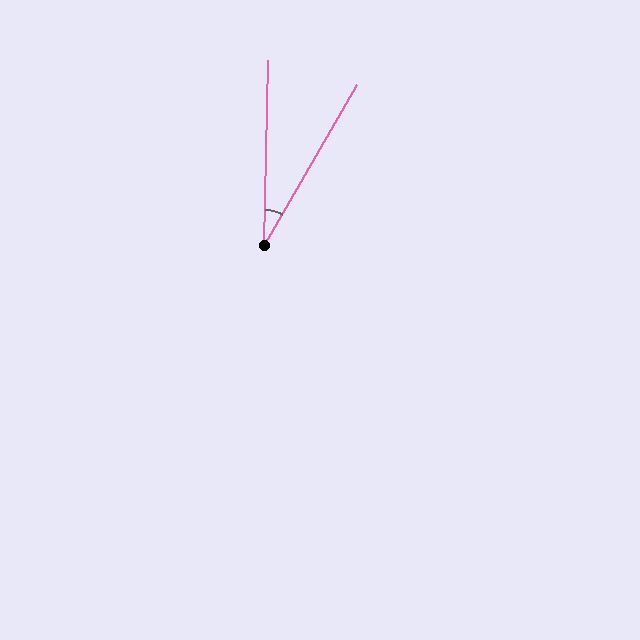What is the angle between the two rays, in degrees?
Approximately 29 degrees.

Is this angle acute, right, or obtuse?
It is acute.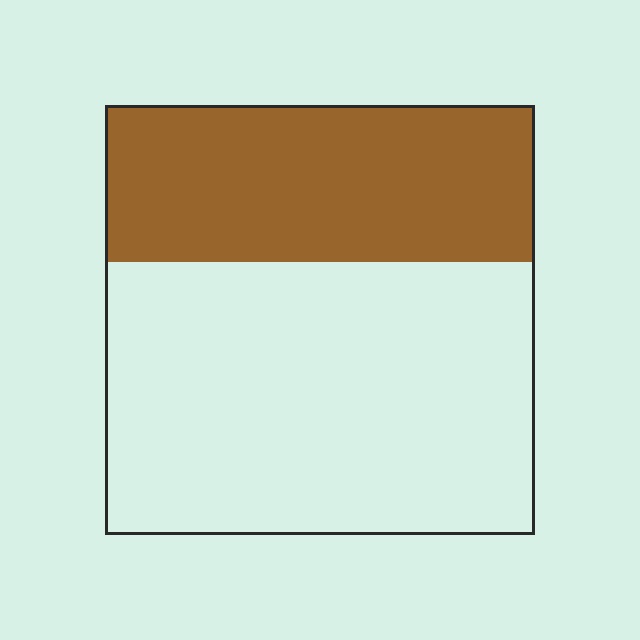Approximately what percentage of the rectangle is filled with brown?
Approximately 35%.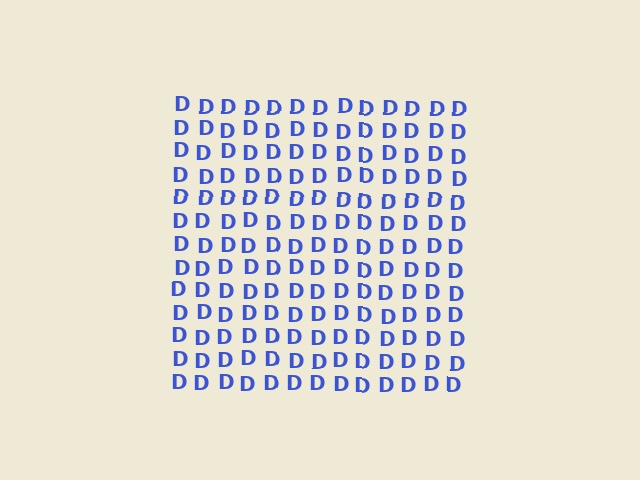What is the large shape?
The large shape is a square.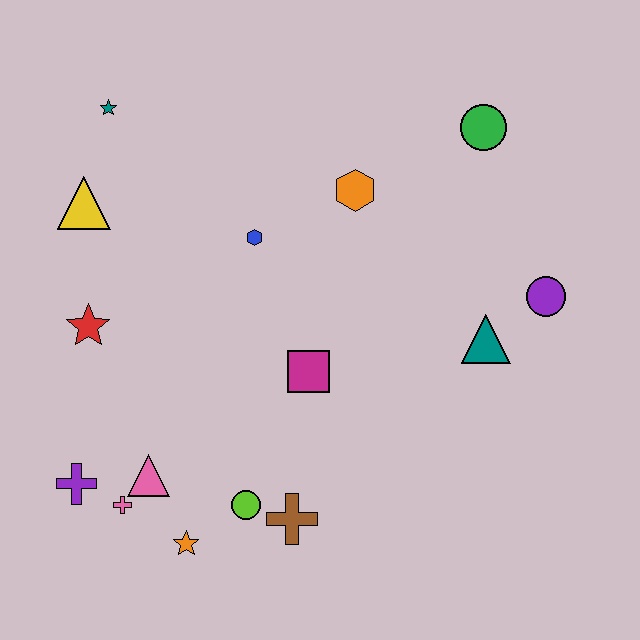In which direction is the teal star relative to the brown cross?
The teal star is above the brown cross.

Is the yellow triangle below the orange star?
No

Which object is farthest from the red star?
The purple circle is farthest from the red star.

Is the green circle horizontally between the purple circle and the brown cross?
Yes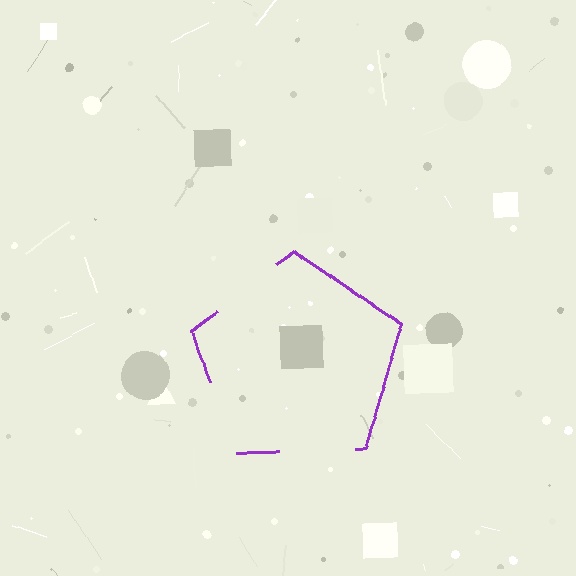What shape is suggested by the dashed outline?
The dashed outline suggests a pentagon.